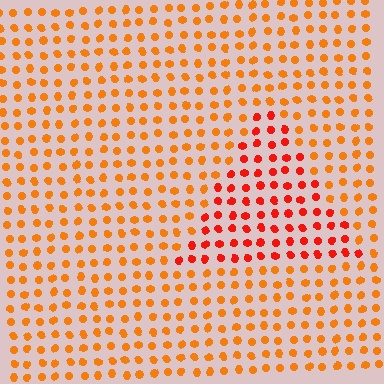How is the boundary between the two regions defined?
The boundary is defined purely by a slight shift in hue (about 28 degrees). Spacing, size, and orientation are identical on both sides.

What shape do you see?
I see a triangle.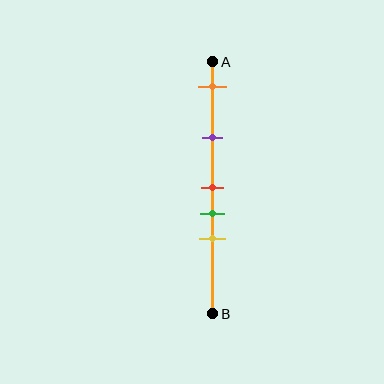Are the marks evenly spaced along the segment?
No, the marks are not evenly spaced.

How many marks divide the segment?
There are 5 marks dividing the segment.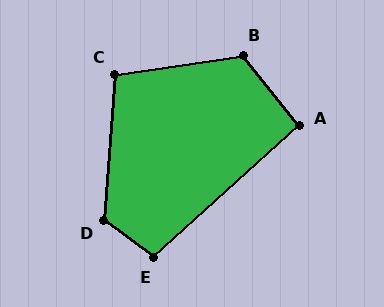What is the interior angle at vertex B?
Approximately 120 degrees (obtuse).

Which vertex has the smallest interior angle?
A, at approximately 94 degrees.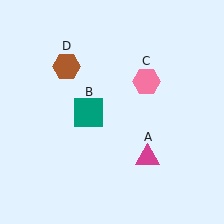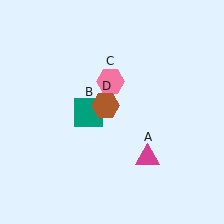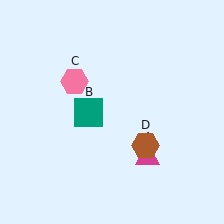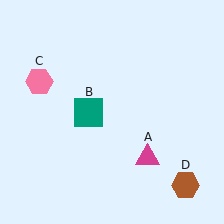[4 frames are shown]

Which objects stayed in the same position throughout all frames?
Magenta triangle (object A) and teal square (object B) remained stationary.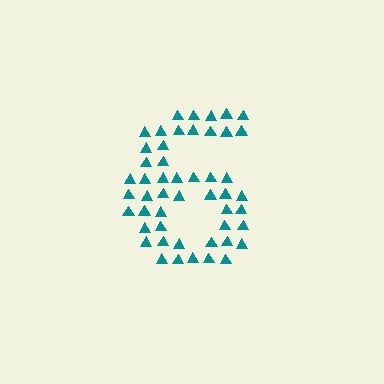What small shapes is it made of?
It is made of small triangles.